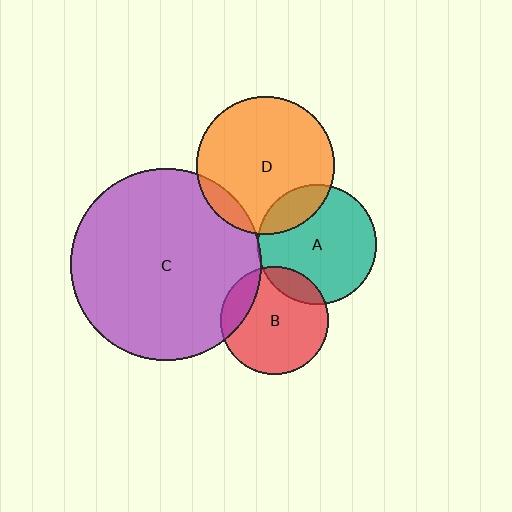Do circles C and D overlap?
Yes.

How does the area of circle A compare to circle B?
Approximately 1.2 times.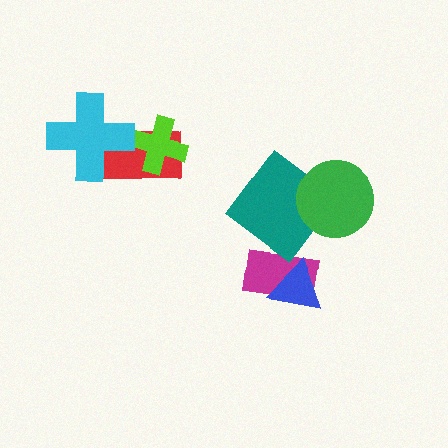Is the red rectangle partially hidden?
Yes, it is partially covered by another shape.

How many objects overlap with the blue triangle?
1 object overlaps with the blue triangle.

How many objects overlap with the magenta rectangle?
1 object overlaps with the magenta rectangle.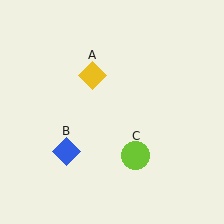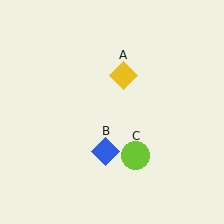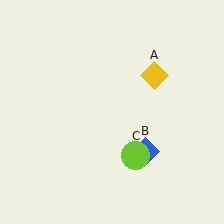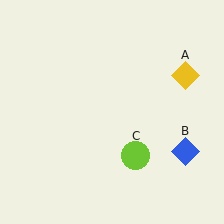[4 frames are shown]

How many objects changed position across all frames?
2 objects changed position: yellow diamond (object A), blue diamond (object B).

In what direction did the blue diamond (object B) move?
The blue diamond (object B) moved right.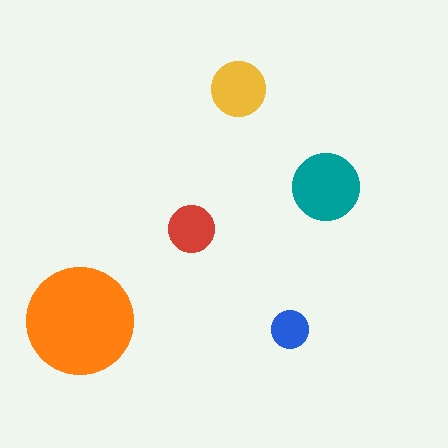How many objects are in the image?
There are 5 objects in the image.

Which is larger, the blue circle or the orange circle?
The orange one.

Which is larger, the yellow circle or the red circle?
The yellow one.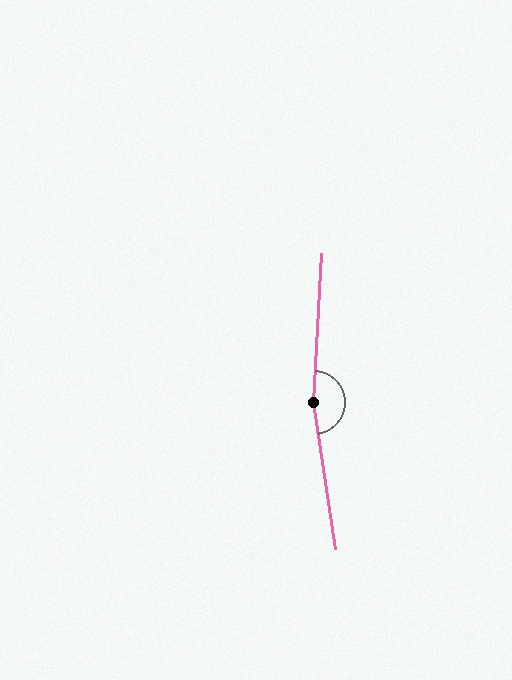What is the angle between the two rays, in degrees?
Approximately 168 degrees.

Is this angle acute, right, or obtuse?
It is obtuse.